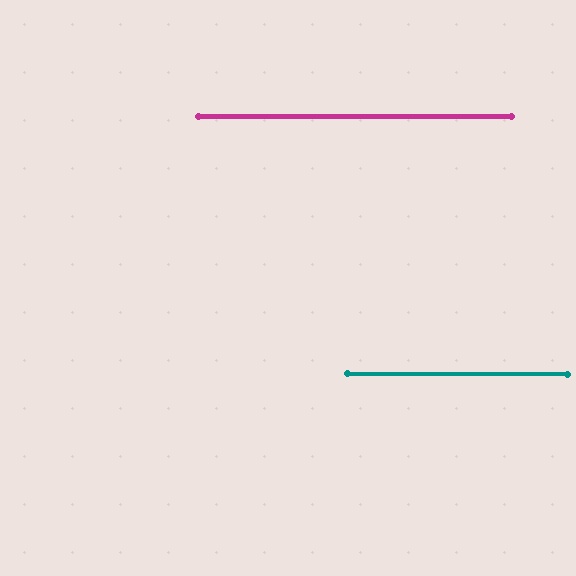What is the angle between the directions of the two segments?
Approximately 0 degrees.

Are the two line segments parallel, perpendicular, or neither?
Parallel — their directions differ by only 0.2°.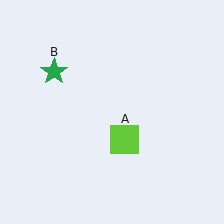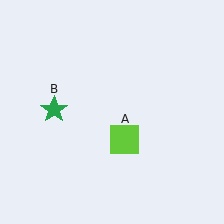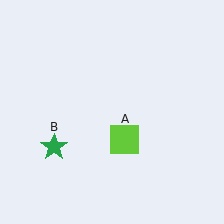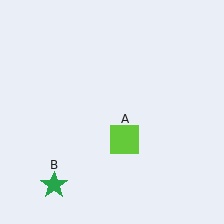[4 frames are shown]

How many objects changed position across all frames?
1 object changed position: green star (object B).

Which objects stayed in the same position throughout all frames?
Lime square (object A) remained stationary.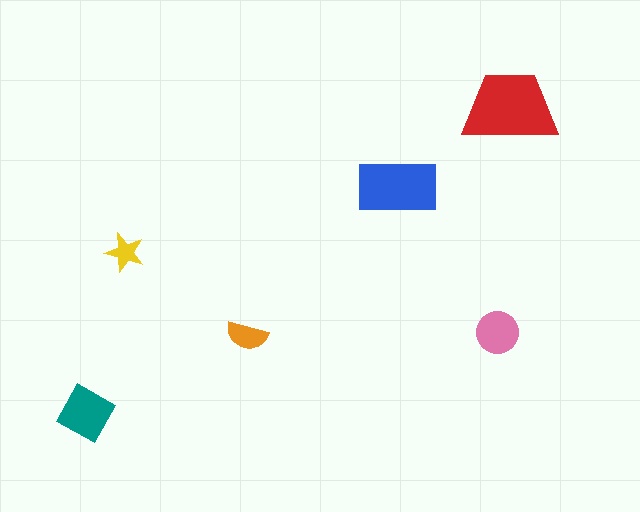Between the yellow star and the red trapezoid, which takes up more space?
The red trapezoid.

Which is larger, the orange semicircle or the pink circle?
The pink circle.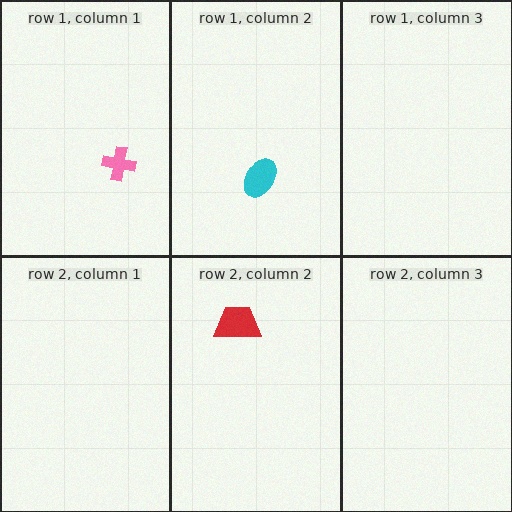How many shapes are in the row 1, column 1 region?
1.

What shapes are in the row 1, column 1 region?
The pink cross.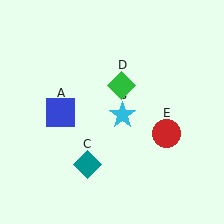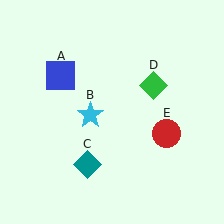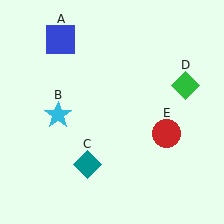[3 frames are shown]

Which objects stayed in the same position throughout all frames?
Teal diamond (object C) and red circle (object E) remained stationary.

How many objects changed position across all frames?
3 objects changed position: blue square (object A), cyan star (object B), green diamond (object D).